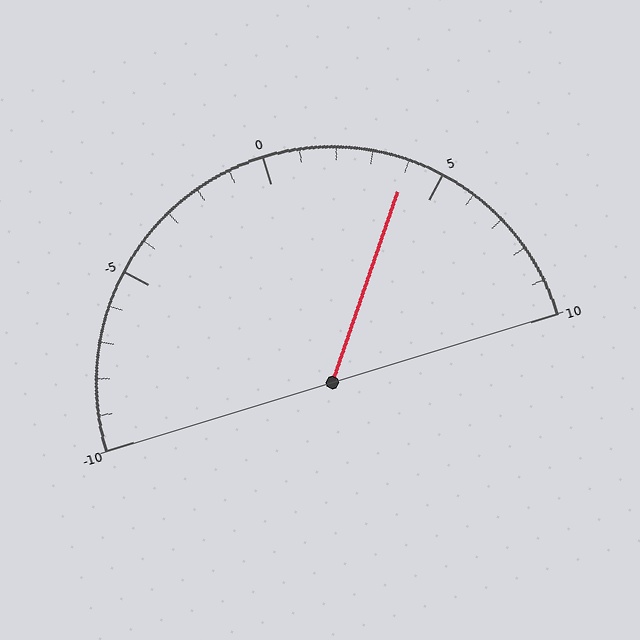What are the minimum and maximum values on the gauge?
The gauge ranges from -10 to 10.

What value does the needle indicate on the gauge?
The needle indicates approximately 4.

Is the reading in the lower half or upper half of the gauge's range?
The reading is in the upper half of the range (-10 to 10).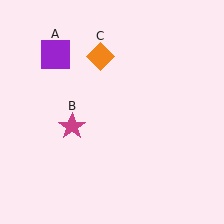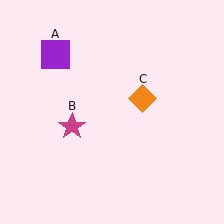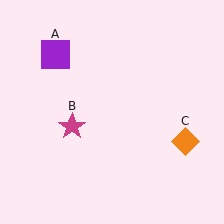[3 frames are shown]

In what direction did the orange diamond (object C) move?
The orange diamond (object C) moved down and to the right.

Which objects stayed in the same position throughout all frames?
Purple square (object A) and magenta star (object B) remained stationary.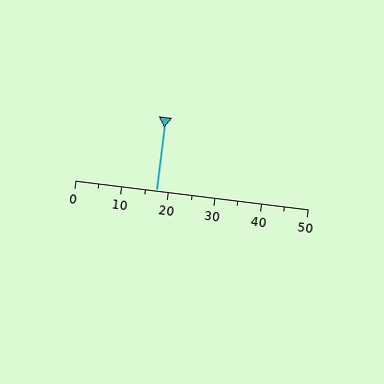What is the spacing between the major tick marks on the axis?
The major ticks are spaced 10 apart.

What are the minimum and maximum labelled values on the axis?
The axis runs from 0 to 50.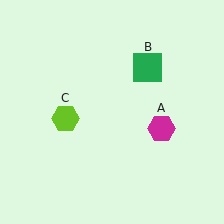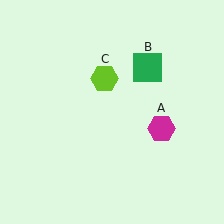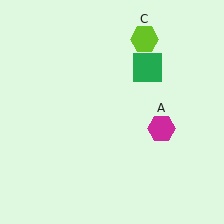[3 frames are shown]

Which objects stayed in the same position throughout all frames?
Magenta hexagon (object A) and green square (object B) remained stationary.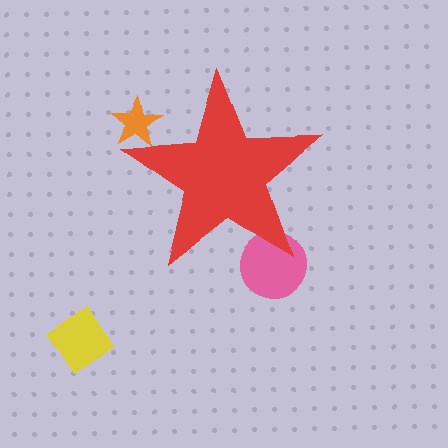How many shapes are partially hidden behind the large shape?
2 shapes are partially hidden.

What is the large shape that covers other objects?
A red star.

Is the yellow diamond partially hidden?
No, the yellow diamond is fully visible.